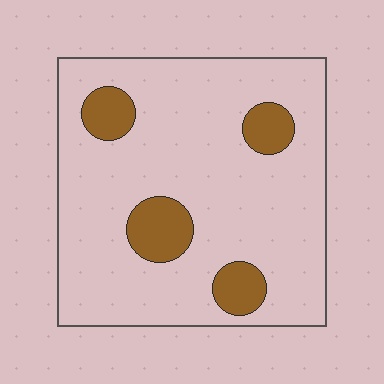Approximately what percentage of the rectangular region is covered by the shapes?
Approximately 15%.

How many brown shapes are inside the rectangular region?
4.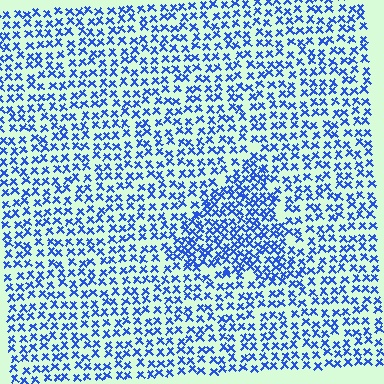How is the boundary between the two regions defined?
The boundary is defined by a change in element density (approximately 1.7x ratio). All elements are the same color, size, and shape.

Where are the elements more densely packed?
The elements are more densely packed inside the triangle boundary.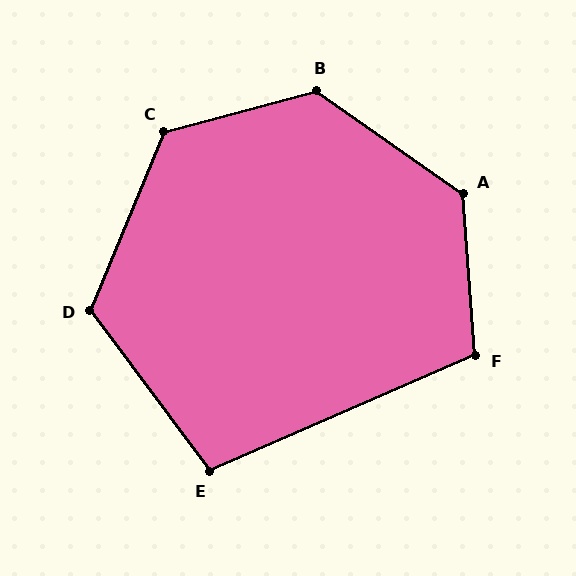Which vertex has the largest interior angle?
B, at approximately 130 degrees.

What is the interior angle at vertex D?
Approximately 121 degrees (obtuse).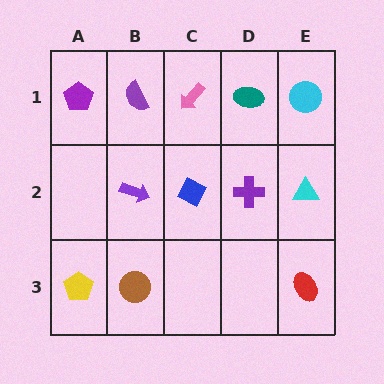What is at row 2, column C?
A blue diamond.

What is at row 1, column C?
A pink arrow.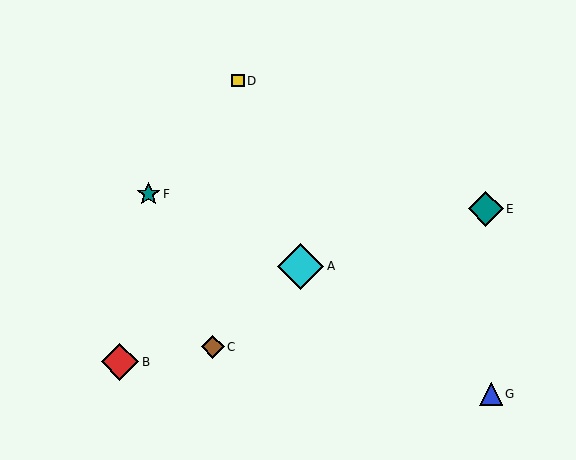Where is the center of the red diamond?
The center of the red diamond is at (120, 362).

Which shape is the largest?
The cyan diamond (labeled A) is the largest.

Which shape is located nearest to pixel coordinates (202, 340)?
The brown diamond (labeled C) at (213, 347) is nearest to that location.